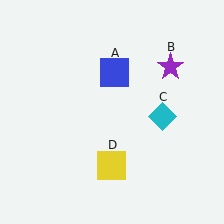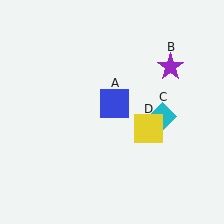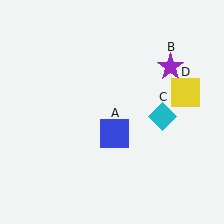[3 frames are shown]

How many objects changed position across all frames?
2 objects changed position: blue square (object A), yellow square (object D).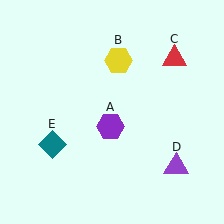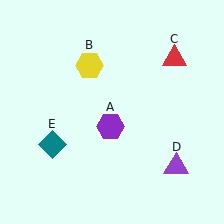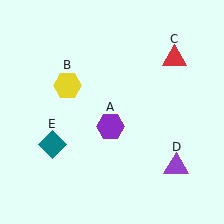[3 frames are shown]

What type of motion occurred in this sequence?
The yellow hexagon (object B) rotated counterclockwise around the center of the scene.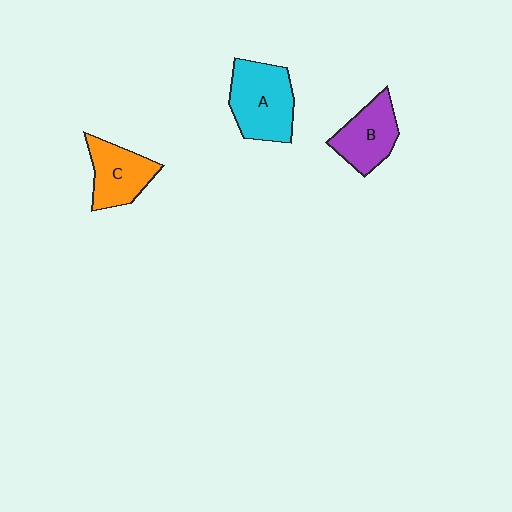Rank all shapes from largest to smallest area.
From largest to smallest: A (cyan), C (orange), B (purple).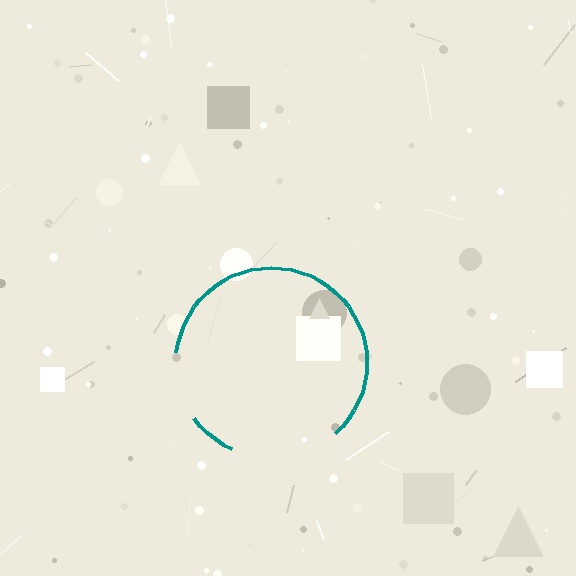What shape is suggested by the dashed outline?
The dashed outline suggests a circle.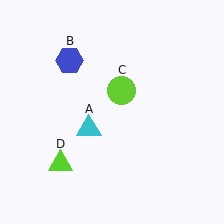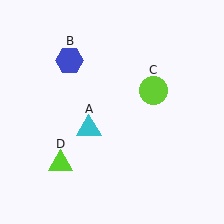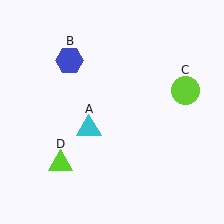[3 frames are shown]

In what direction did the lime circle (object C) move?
The lime circle (object C) moved right.